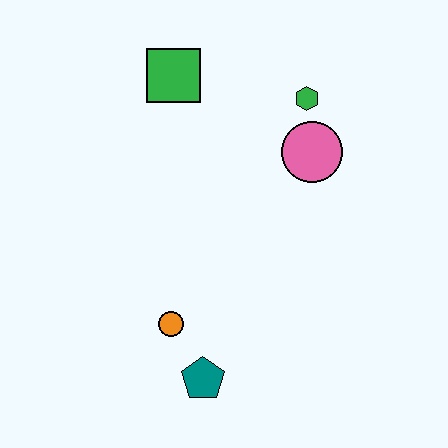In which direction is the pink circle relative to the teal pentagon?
The pink circle is above the teal pentagon.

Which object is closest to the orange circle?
The teal pentagon is closest to the orange circle.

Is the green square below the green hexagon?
No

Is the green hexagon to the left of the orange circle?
No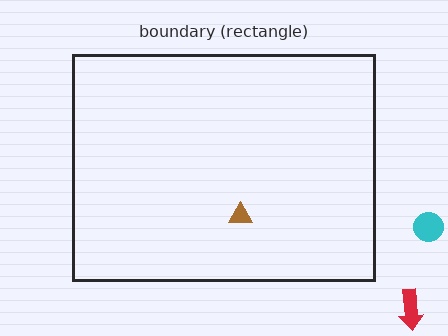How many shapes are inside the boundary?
1 inside, 2 outside.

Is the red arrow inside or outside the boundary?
Outside.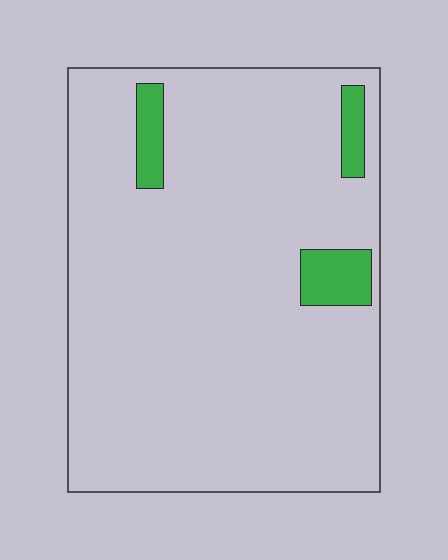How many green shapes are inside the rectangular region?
3.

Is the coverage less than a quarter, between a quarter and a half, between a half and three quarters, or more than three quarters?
Less than a quarter.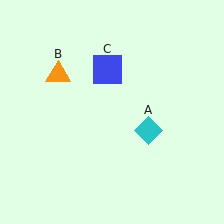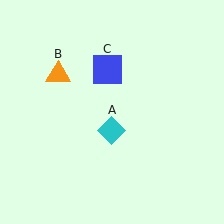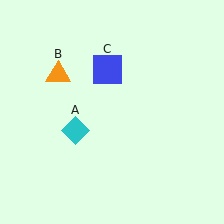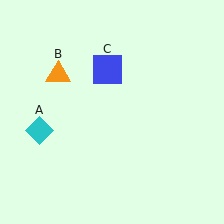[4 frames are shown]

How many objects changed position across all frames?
1 object changed position: cyan diamond (object A).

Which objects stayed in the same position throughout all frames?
Orange triangle (object B) and blue square (object C) remained stationary.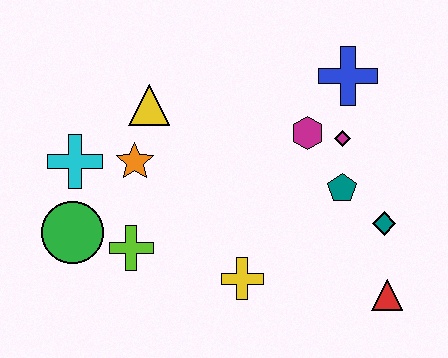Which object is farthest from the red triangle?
The cyan cross is farthest from the red triangle.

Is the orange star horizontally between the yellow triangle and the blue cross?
No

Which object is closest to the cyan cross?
The orange star is closest to the cyan cross.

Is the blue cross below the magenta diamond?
No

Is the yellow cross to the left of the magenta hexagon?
Yes